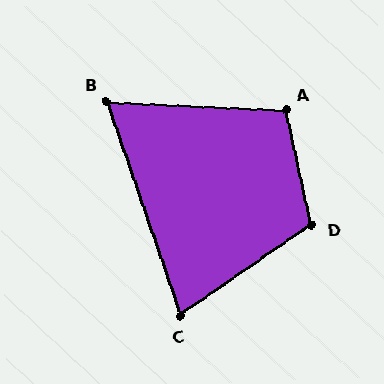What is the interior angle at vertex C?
Approximately 75 degrees (acute).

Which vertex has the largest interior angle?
D, at approximately 112 degrees.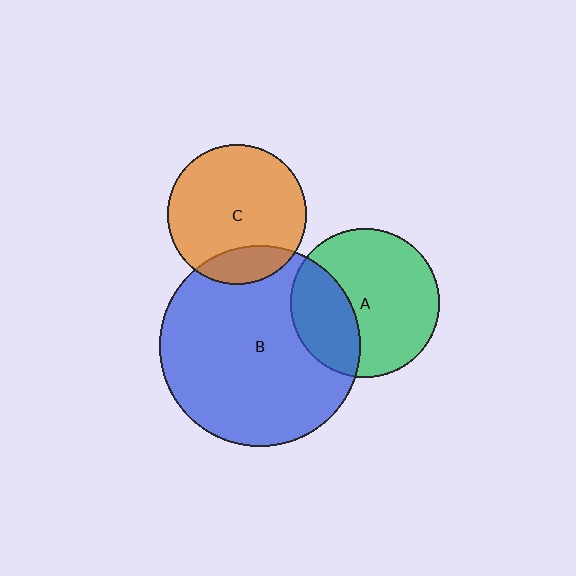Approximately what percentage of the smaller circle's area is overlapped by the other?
Approximately 30%.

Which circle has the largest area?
Circle B (blue).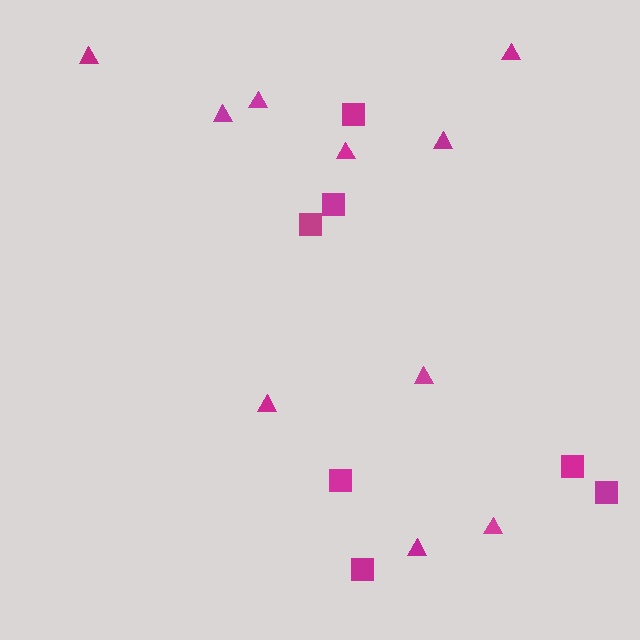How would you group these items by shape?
There are 2 groups: one group of squares (7) and one group of triangles (10).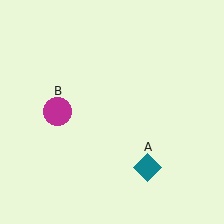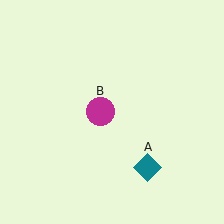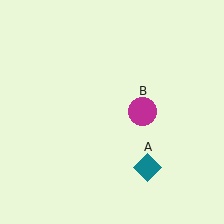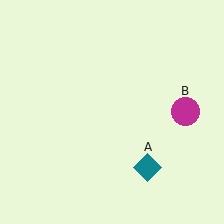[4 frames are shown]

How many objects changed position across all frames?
1 object changed position: magenta circle (object B).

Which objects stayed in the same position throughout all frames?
Teal diamond (object A) remained stationary.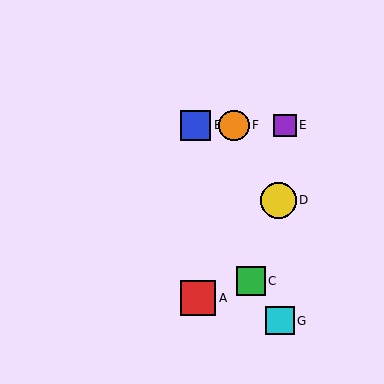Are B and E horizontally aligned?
Yes, both are at y≈125.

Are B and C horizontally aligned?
No, B is at y≈125 and C is at y≈281.